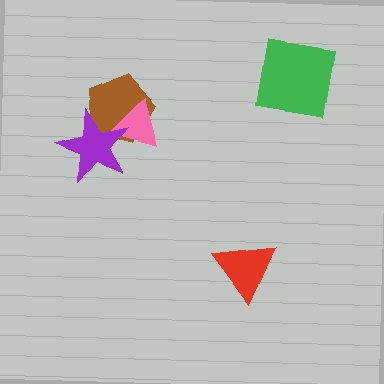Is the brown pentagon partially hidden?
Yes, it is partially covered by another shape.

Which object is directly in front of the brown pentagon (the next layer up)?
The pink triangle is directly in front of the brown pentagon.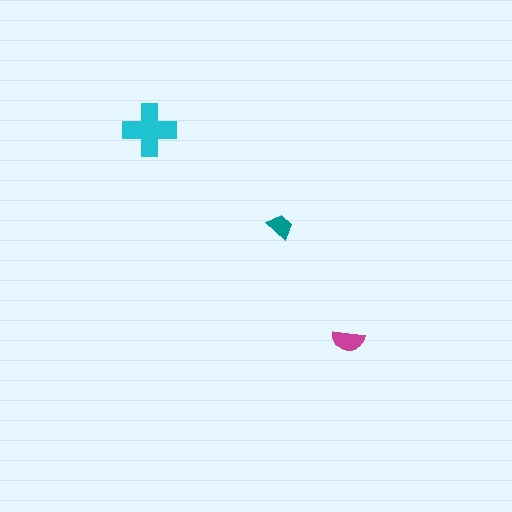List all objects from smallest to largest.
The teal trapezoid, the magenta semicircle, the cyan cross.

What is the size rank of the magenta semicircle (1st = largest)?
2nd.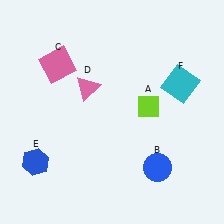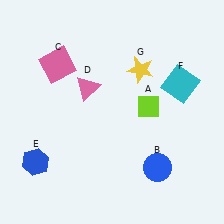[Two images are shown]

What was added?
A yellow star (G) was added in Image 2.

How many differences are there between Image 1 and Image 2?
There is 1 difference between the two images.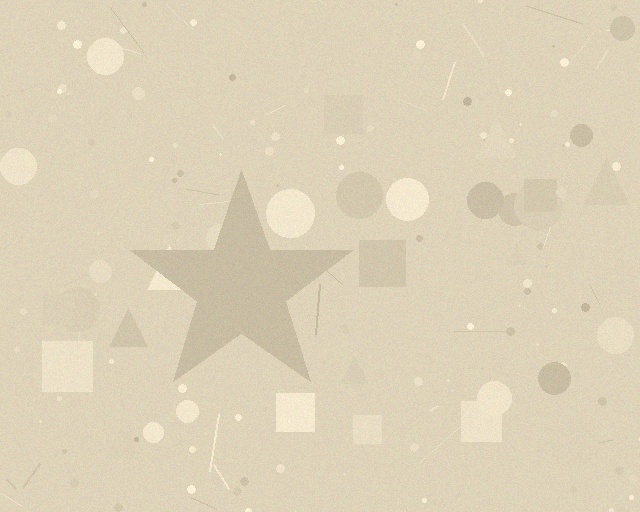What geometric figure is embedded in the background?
A star is embedded in the background.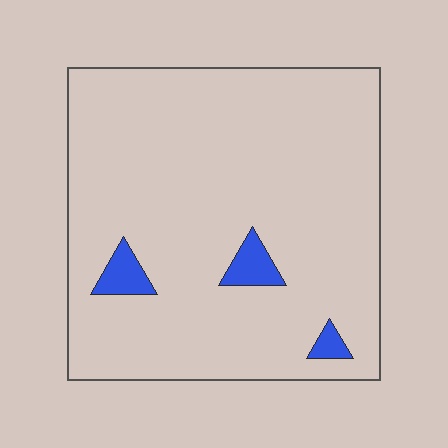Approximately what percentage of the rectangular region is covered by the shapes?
Approximately 5%.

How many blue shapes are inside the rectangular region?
3.